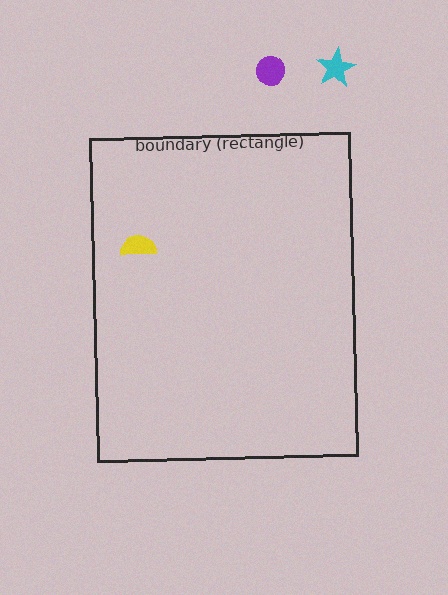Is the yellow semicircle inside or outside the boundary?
Inside.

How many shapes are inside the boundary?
1 inside, 2 outside.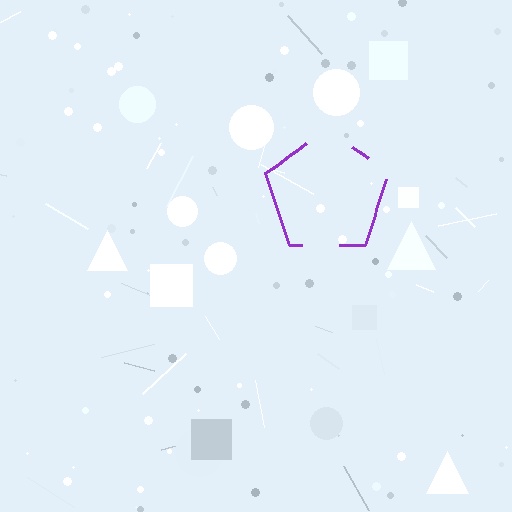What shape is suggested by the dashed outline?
The dashed outline suggests a pentagon.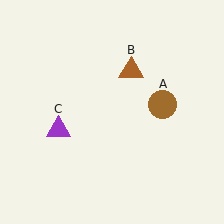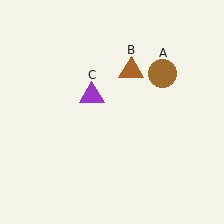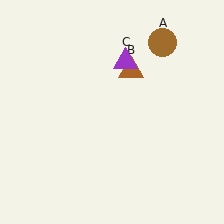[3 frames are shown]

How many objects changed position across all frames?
2 objects changed position: brown circle (object A), purple triangle (object C).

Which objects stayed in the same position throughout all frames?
Brown triangle (object B) remained stationary.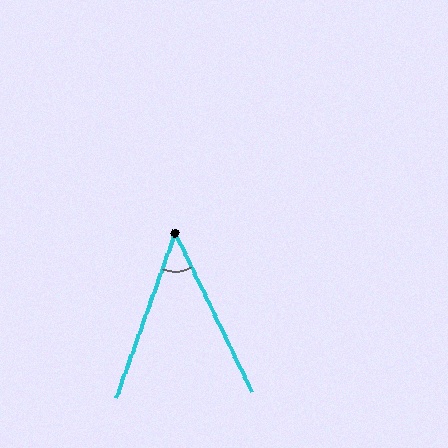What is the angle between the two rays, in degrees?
Approximately 46 degrees.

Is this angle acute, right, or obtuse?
It is acute.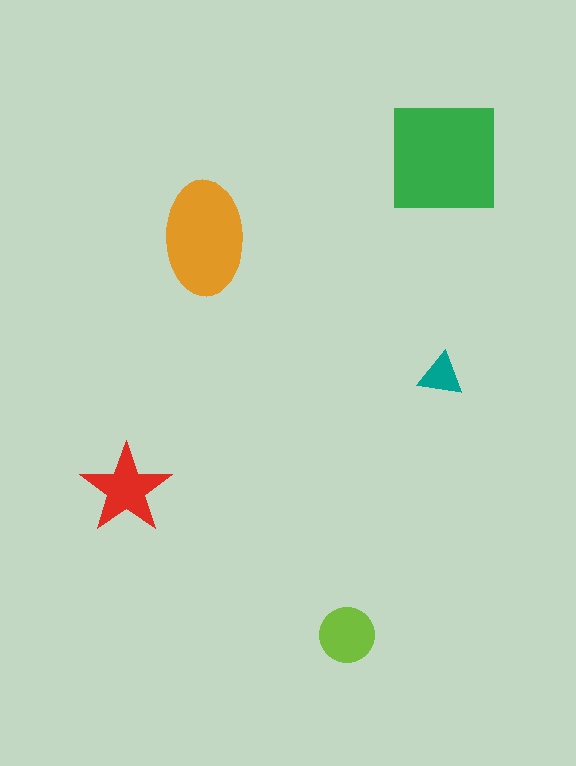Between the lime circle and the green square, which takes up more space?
The green square.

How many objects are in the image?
There are 5 objects in the image.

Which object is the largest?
The green square.